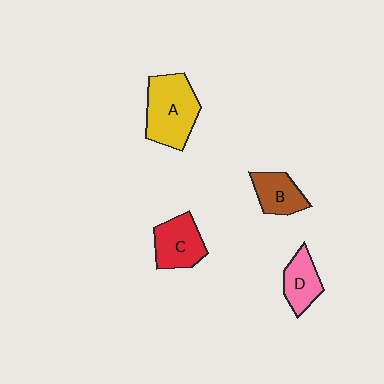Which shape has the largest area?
Shape A (yellow).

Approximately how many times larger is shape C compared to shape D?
Approximately 1.3 times.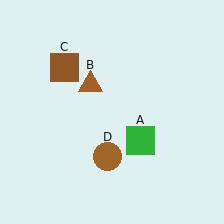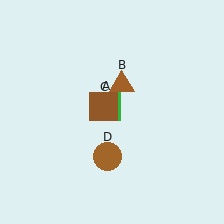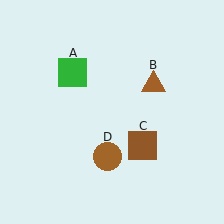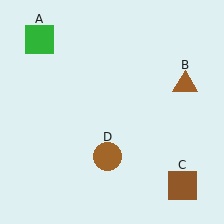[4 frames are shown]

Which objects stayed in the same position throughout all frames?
Brown circle (object D) remained stationary.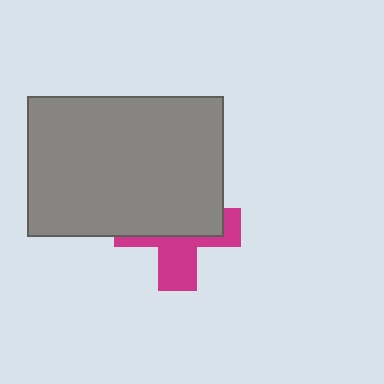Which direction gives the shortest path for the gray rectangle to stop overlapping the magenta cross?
Moving up gives the shortest separation.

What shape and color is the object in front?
The object in front is a gray rectangle.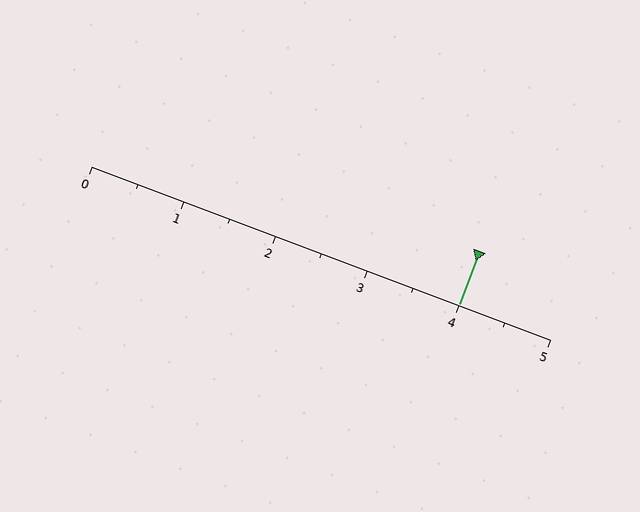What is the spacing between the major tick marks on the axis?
The major ticks are spaced 1 apart.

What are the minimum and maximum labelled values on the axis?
The axis runs from 0 to 5.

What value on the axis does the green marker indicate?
The marker indicates approximately 4.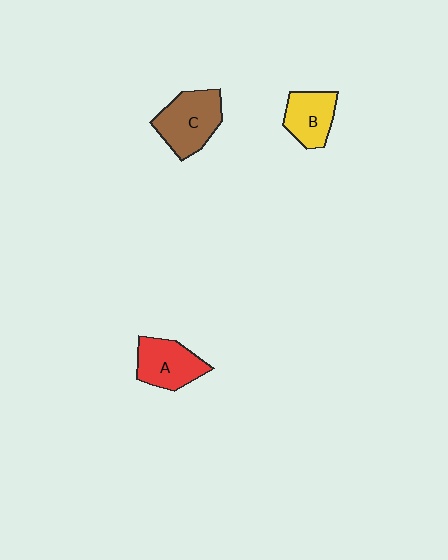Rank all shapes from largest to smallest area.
From largest to smallest: C (brown), A (red), B (yellow).